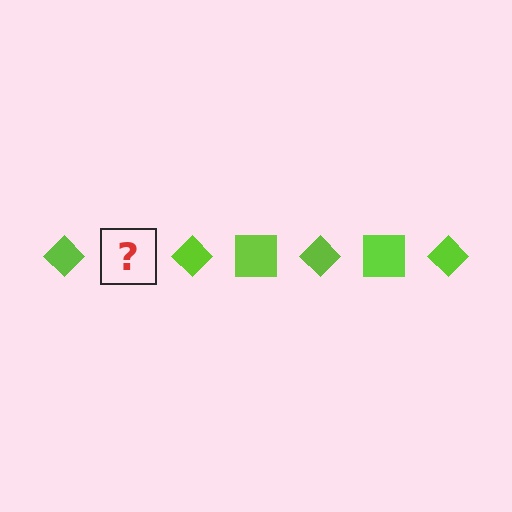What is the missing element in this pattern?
The missing element is a lime square.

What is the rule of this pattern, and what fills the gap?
The rule is that the pattern cycles through diamond, square shapes in lime. The gap should be filled with a lime square.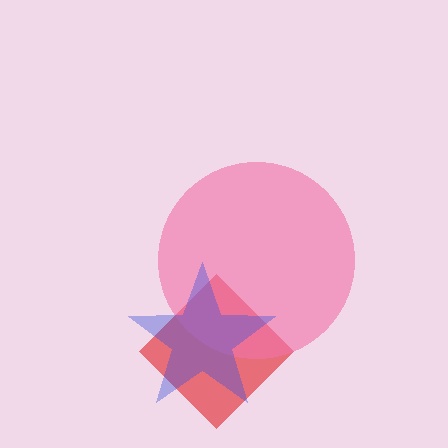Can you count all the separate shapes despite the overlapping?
Yes, there are 3 separate shapes.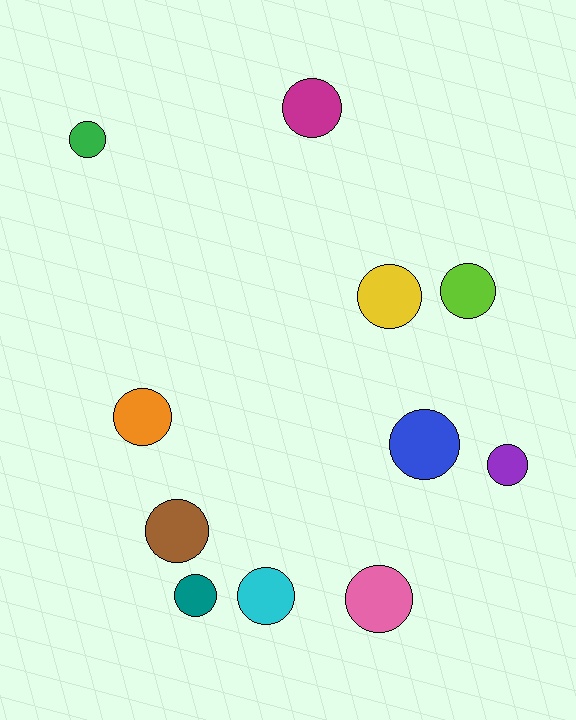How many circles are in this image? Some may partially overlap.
There are 11 circles.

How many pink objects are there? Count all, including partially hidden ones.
There is 1 pink object.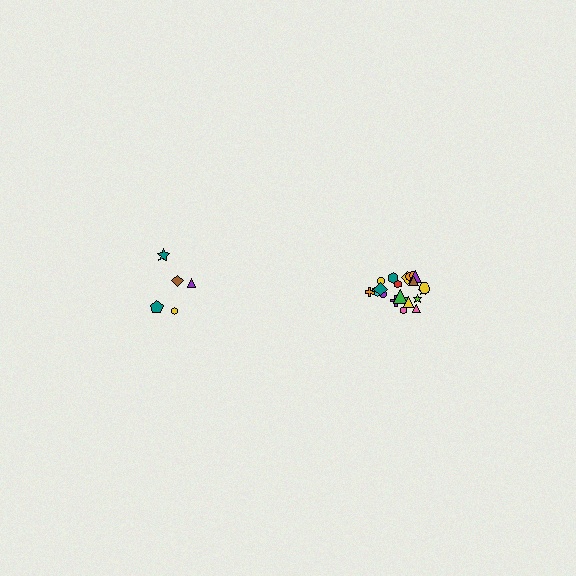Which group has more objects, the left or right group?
The right group.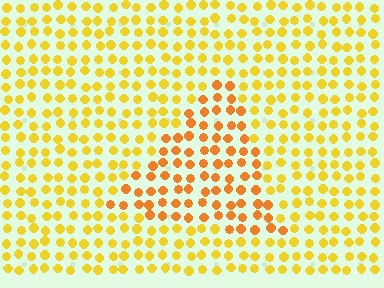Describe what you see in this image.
The image is filled with small yellow elements in a uniform arrangement. A triangle-shaped region is visible where the elements are tinted to a slightly different hue, forming a subtle color boundary.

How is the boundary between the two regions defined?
The boundary is defined purely by a slight shift in hue (about 26 degrees). Spacing, size, and orientation are identical on both sides.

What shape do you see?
I see a triangle.